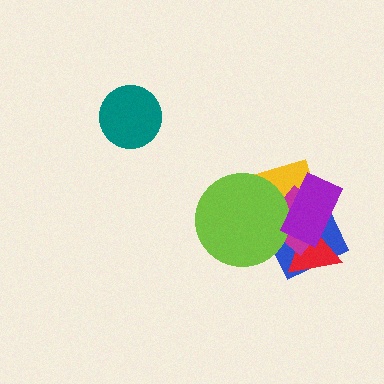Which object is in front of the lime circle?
The purple rectangle is in front of the lime circle.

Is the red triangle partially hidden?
Yes, it is partially covered by another shape.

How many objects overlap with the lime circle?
4 objects overlap with the lime circle.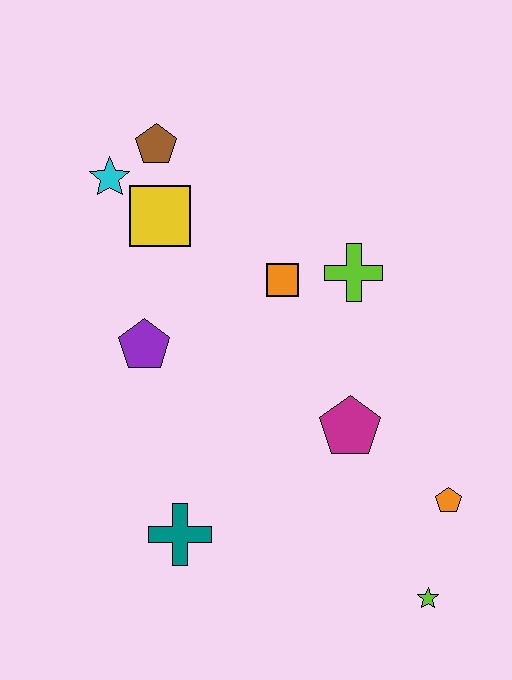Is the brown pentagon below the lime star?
No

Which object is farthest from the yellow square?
The lime star is farthest from the yellow square.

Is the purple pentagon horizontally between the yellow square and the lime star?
No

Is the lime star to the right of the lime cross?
Yes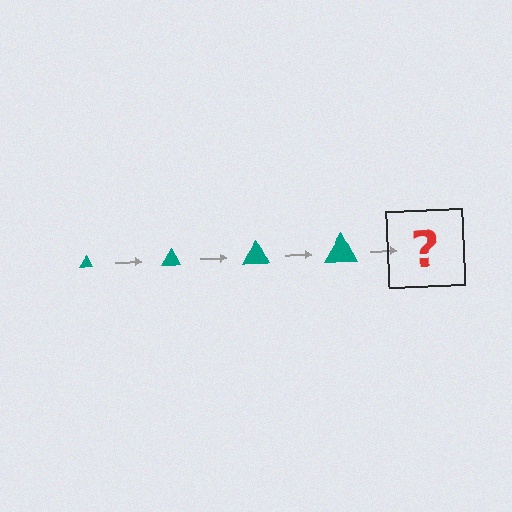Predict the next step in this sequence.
The next step is a teal triangle, larger than the previous one.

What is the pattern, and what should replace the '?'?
The pattern is that the triangle gets progressively larger each step. The '?' should be a teal triangle, larger than the previous one.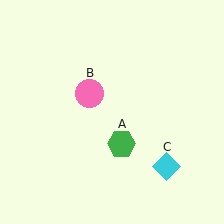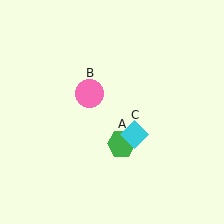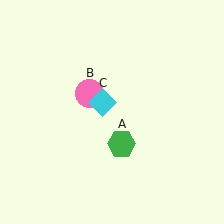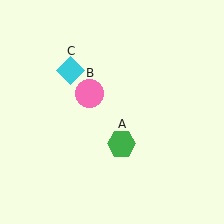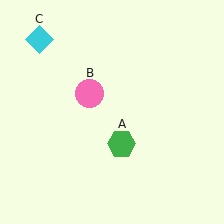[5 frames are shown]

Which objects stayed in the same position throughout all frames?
Green hexagon (object A) and pink circle (object B) remained stationary.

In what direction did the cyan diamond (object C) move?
The cyan diamond (object C) moved up and to the left.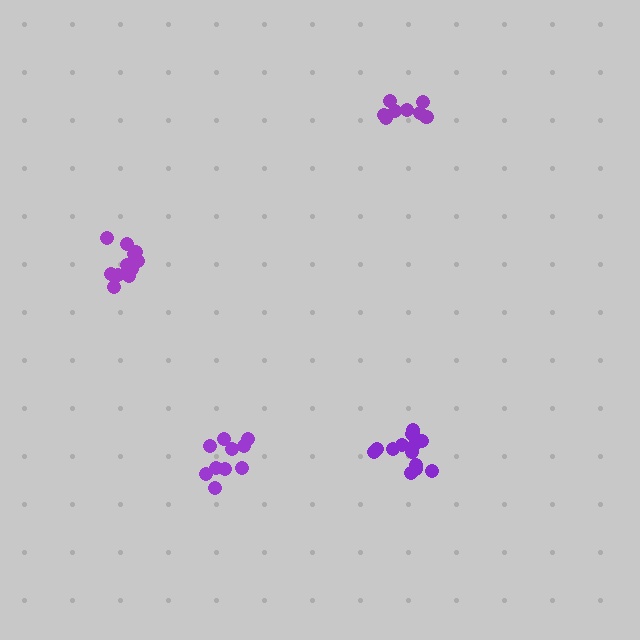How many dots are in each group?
Group 1: 10 dots, Group 2: 8 dots, Group 3: 14 dots, Group 4: 12 dots (44 total).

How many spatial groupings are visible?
There are 4 spatial groupings.